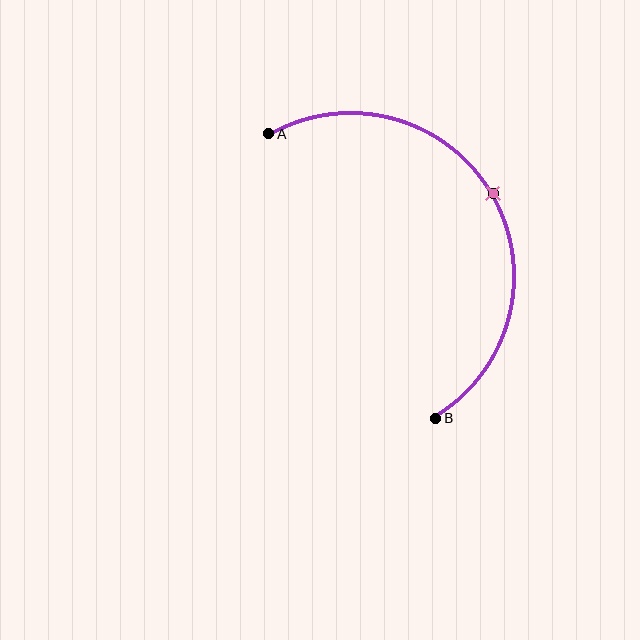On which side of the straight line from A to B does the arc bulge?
The arc bulges to the right of the straight line connecting A and B.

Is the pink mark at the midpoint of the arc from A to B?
Yes. The pink mark lies on the arc at equal arc-length from both A and B — it is the arc midpoint.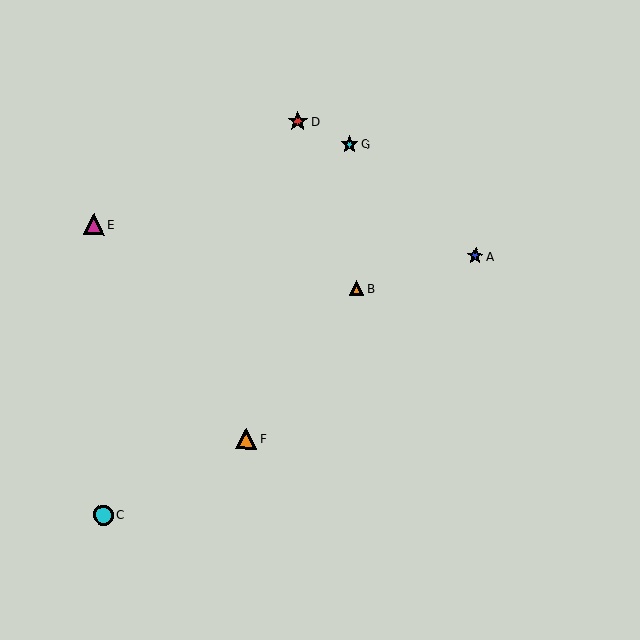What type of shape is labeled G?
Shape G is a cyan star.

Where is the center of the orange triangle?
The center of the orange triangle is at (357, 288).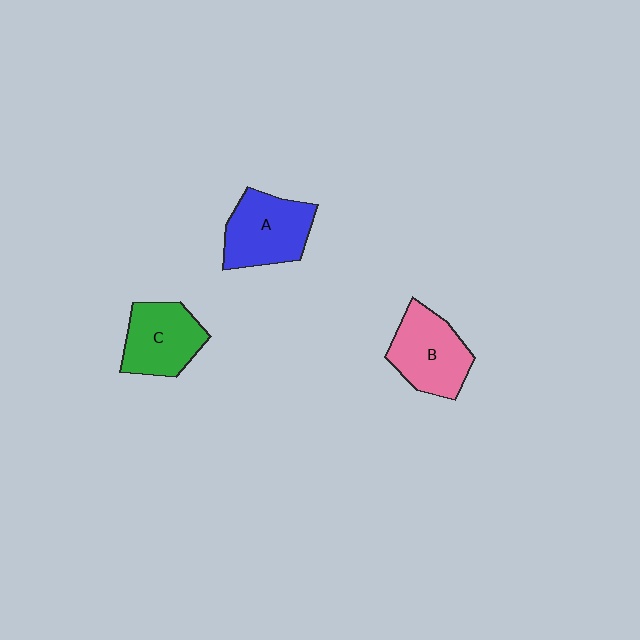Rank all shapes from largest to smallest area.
From largest to smallest: A (blue), B (pink), C (green).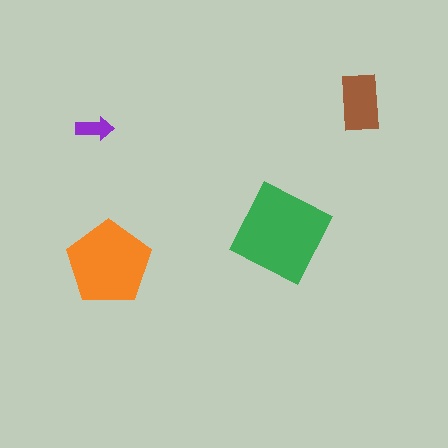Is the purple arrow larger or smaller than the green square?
Smaller.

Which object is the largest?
The green square.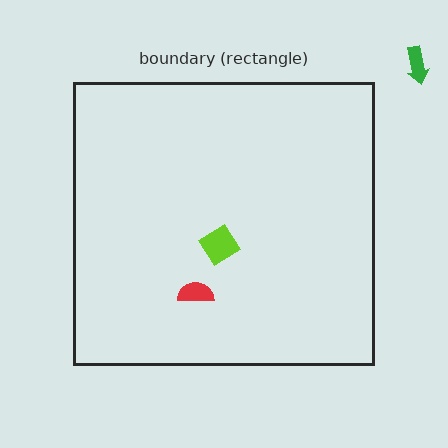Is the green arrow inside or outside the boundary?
Outside.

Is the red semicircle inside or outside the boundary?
Inside.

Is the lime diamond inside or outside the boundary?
Inside.